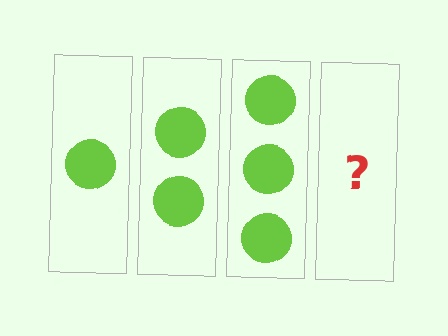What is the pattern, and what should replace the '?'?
The pattern is that each step adds one more circle. The '?' should be 4 circles.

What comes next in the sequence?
The next element should be 4 circles.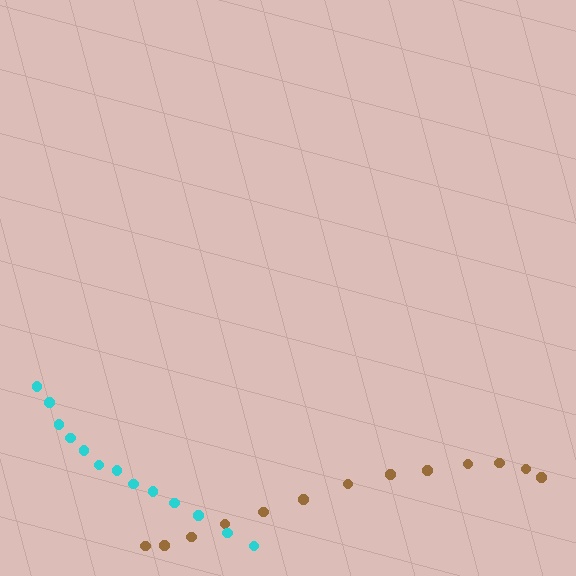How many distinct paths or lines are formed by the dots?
There are 2 distinct paths.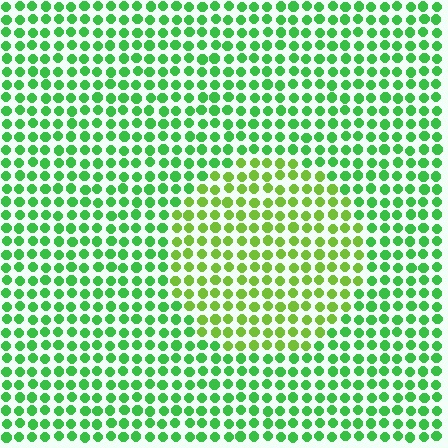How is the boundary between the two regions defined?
The boundary is defined purely by a slight shift in hue (about 31 degrees). Spacing, size, and orientation are identical on both sides.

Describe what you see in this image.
The image is filled with small green elements in a uniform arrangement. A circle-shaped region is visible where the elements are tinted to a slightly different hue, forming a subtle color boundary.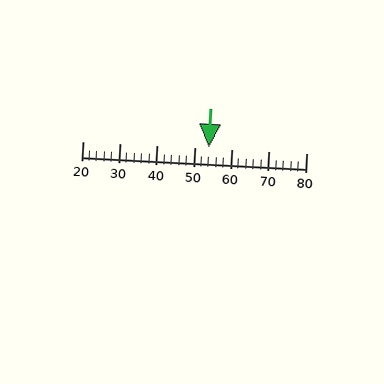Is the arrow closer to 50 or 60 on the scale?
The arrow is closer to 50.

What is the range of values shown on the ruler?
The ruler shows values from 20 to 80.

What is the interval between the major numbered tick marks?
The major tick marks are spaced 10 units apart.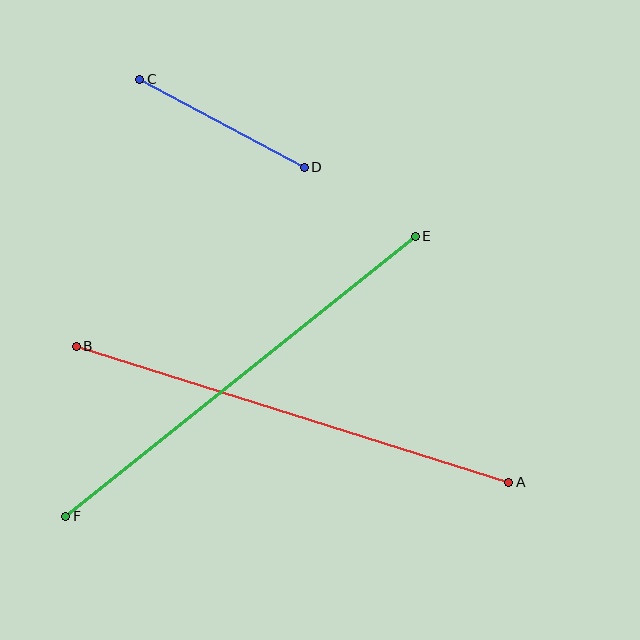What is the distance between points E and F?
The distance is approximately 448 pixels.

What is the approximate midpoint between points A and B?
The midpoint is at approximately (292, 414) pixels.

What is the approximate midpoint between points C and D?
The midpoint is at approximately (222, 123) pixels.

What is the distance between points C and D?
The distance is approximately 187 pixels.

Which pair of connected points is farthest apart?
Points A and B are farthest apart.